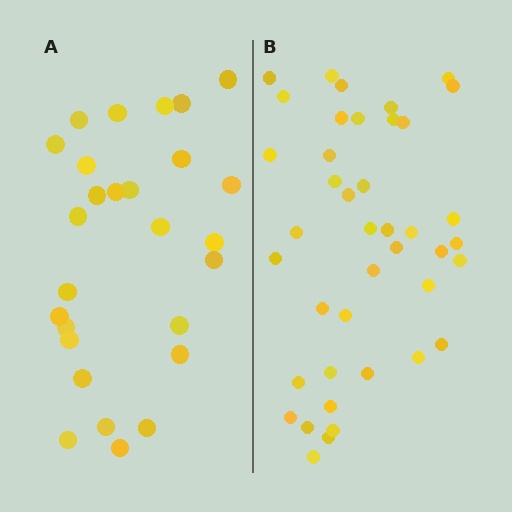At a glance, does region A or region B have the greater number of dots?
Region B (the right region) has more dots.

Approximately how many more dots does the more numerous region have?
Region B has approximately 15 more dots than region A.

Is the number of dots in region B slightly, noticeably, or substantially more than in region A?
Region B has substantially more. The ratio is roughly 1.5 to 1.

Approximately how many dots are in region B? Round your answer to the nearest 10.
About 40 dots. (The exact count is 41, which rounds to 40.)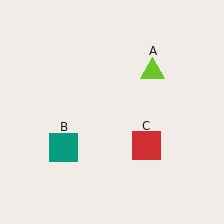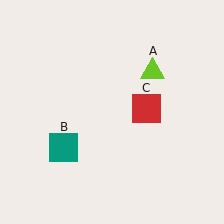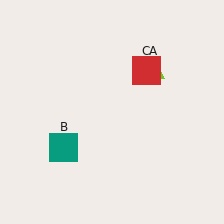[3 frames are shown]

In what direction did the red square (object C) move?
The red square (object C) moved up.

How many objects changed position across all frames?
1 object changed position: red square (object C).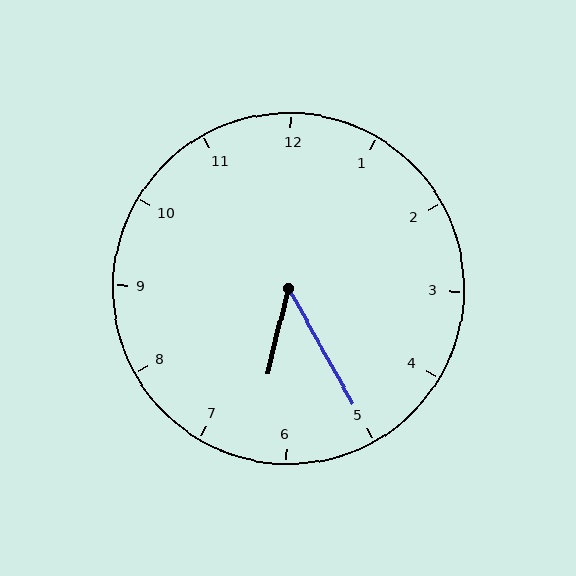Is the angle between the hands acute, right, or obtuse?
It is acute.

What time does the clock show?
6:25.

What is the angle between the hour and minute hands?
Approximately 42 degrees.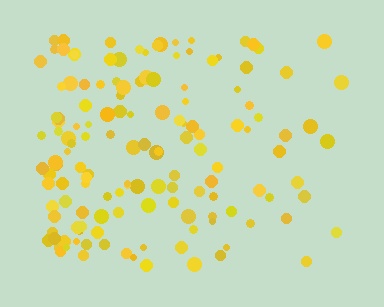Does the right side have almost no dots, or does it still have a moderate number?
Still a moderate number, just noticeably fewer than the left.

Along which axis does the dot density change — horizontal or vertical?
Horizontal.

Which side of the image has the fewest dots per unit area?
The right.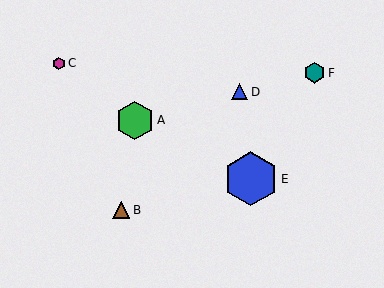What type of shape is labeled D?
Shape D is a blue triangle.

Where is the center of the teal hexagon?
The center of the teal hexagon is at (315, 73).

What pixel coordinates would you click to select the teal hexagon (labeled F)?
Click at (315, 73) to select the teal hexagon F.